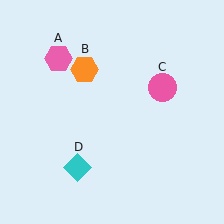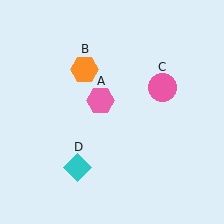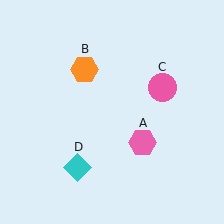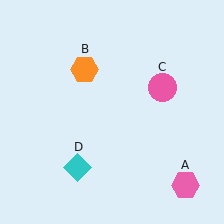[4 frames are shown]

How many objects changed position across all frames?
1 object changed position: pink hexagon (object A).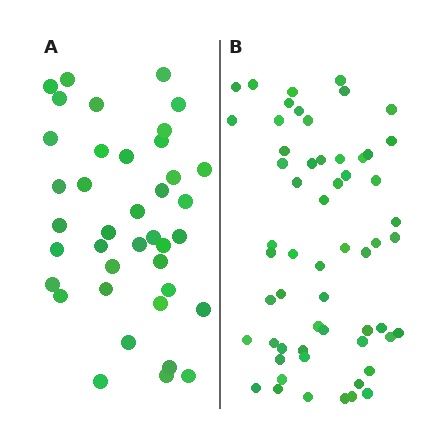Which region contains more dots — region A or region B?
Region B (the right region) has more dots.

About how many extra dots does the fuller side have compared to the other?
Region B has approximately 20 more dots than region A.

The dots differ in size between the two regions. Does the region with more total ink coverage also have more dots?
No. Region A has more total ink coverage because its dots are larger, but region B actually contains more individual dots. Total area can be misleading — the number of items is what matters here.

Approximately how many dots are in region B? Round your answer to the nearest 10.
About 60 dots. (The exact count is 58, which rounds to 60.)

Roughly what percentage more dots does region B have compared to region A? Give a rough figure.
About 50% more.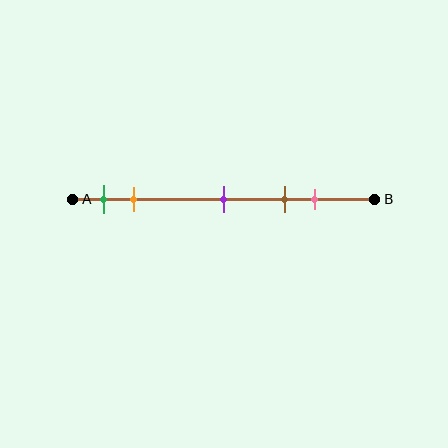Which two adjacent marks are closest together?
The green and orange marks are the closest adjacent pair.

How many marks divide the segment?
There are 5 marks dividing the segment.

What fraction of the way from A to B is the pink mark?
The pink mark is approximately 80% (0.8) of the way from A to B.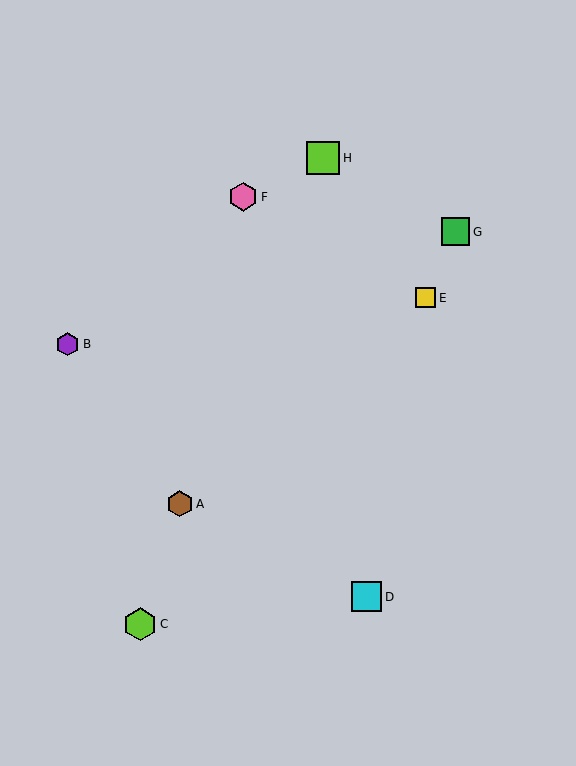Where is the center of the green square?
The center of the green square is at (456, 232).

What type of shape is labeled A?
Shape A is a brown hexagon.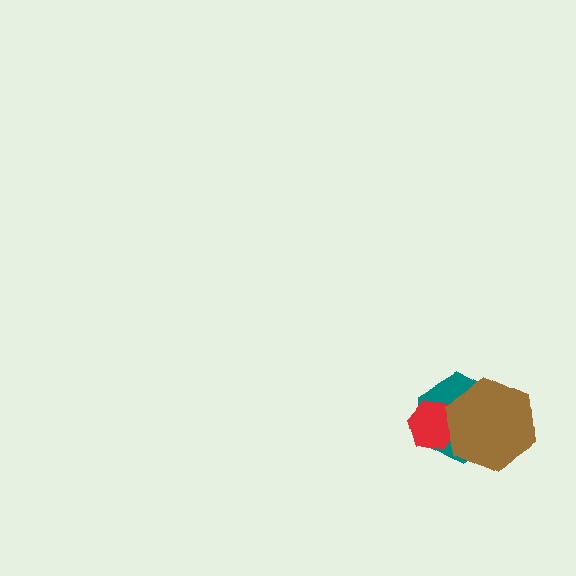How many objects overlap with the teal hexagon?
2 objects overlap with the teal hexagon.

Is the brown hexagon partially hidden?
No, no other shape covers it.